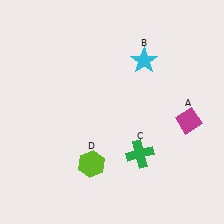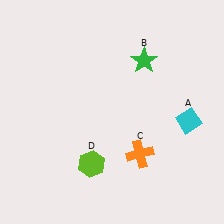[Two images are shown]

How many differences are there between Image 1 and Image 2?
There are 3 differences between the two images.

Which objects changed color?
A changed from magenta to cyan. B changed from cyan to green. C changed from green to orange.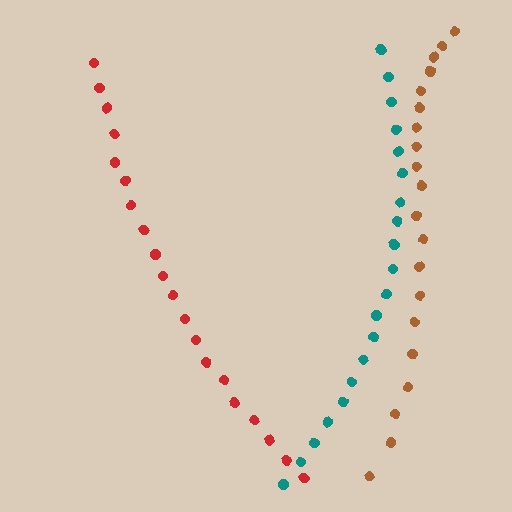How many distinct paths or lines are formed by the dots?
There are 3 distinct paths.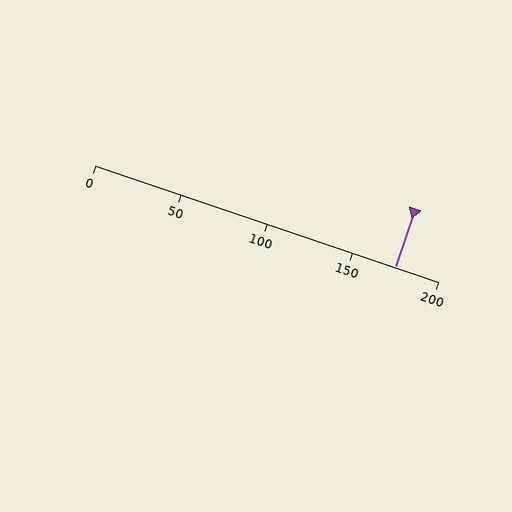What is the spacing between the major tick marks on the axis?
The major ticks are spaced 50 apart.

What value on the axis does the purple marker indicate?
The marker indicates approximately 175.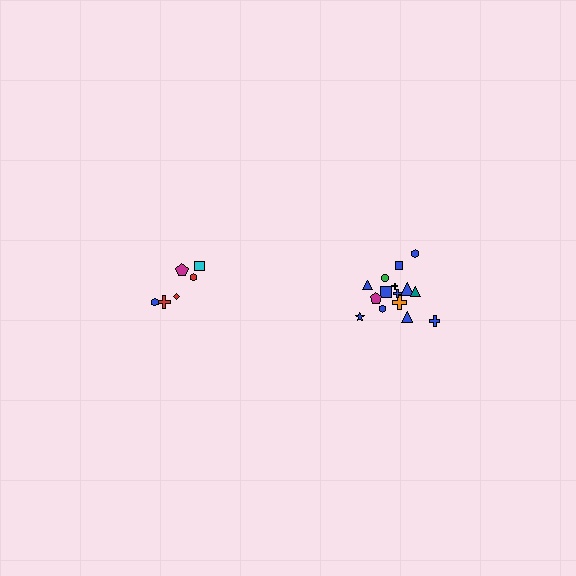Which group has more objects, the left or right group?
The right group.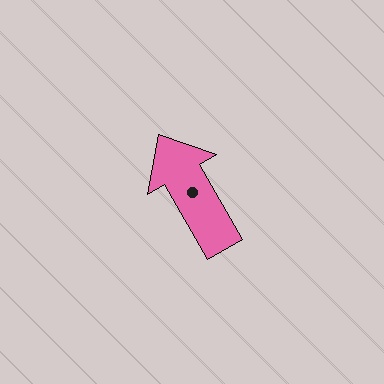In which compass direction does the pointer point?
Northwest.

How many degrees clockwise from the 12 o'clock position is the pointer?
Approximately 330 degrees.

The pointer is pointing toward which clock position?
Roughly 11 o'clock.